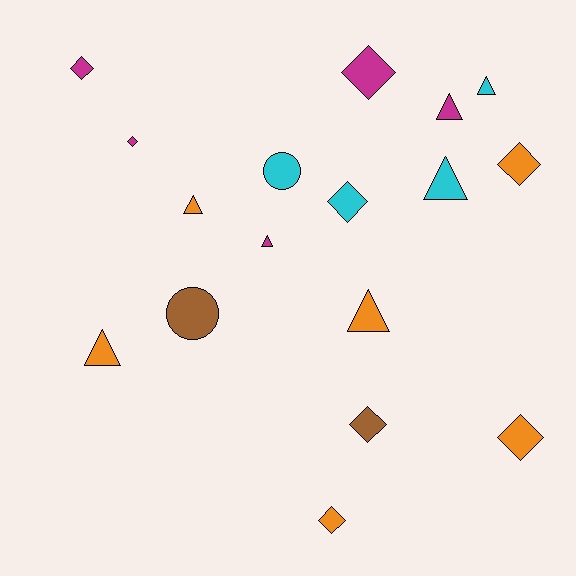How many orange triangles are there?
There are 3 orange triangles.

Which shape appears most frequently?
Diamond, with 8 objects.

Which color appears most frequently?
Orange, with 6 objects.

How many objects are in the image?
There are 17 objects.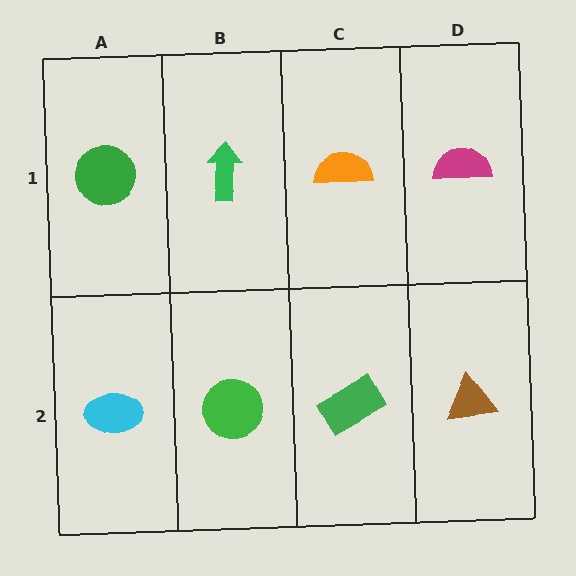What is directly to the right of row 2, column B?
A green rectangle.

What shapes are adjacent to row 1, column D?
A brown triangle (row 2, column D), an orange semicircle (row 1, column C).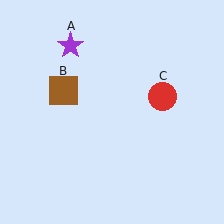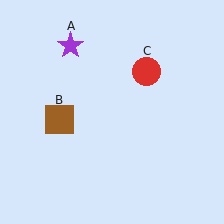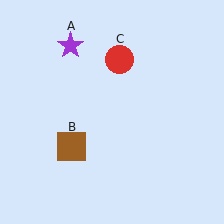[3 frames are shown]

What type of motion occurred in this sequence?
The brown square (object B), red circle (object C) rotated counterclockwise around the center of the scene.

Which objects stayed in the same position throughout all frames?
Purple star (object A) remained stationary.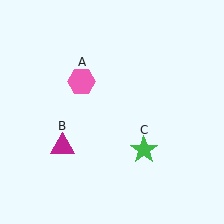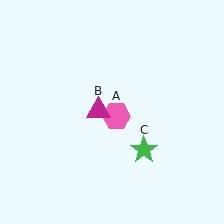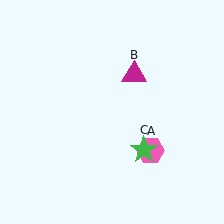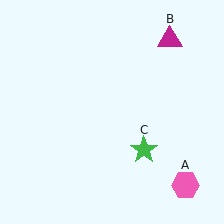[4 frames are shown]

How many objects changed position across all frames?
2 objects changed position: pink hexagon (object A), magenta triangle (object B).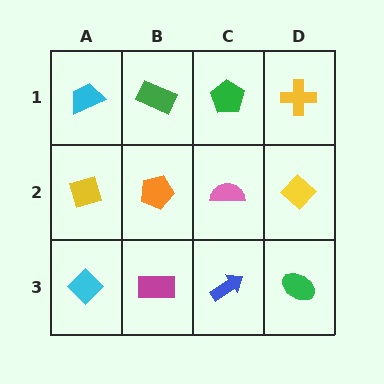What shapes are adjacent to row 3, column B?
An orange pentagon (row 2, column B), a cyan diamond (row 3, column A), a blue arrow (row 3, column C).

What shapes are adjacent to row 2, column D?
A yellow cross (row 1, column D), a green ellipse (row 3, column D), a pink semicircle (row 2, column C).